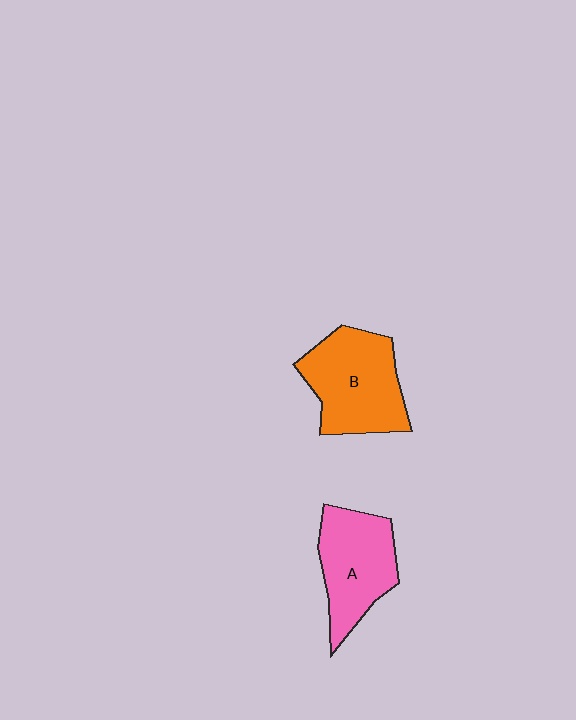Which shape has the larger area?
Shape B (orange).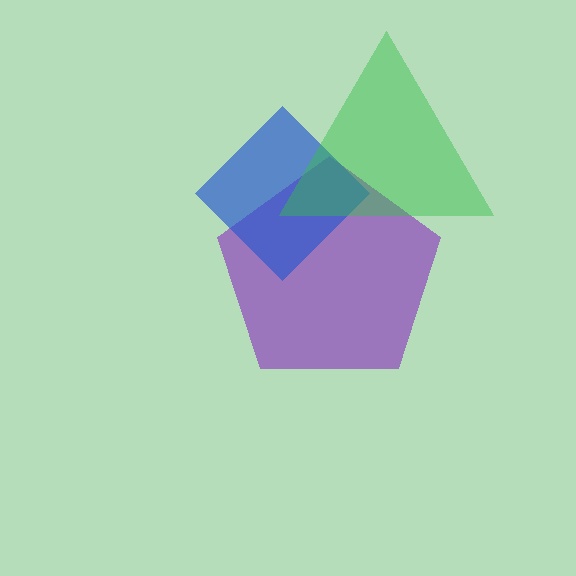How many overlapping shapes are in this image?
There are 3 overlapping shapes in the image.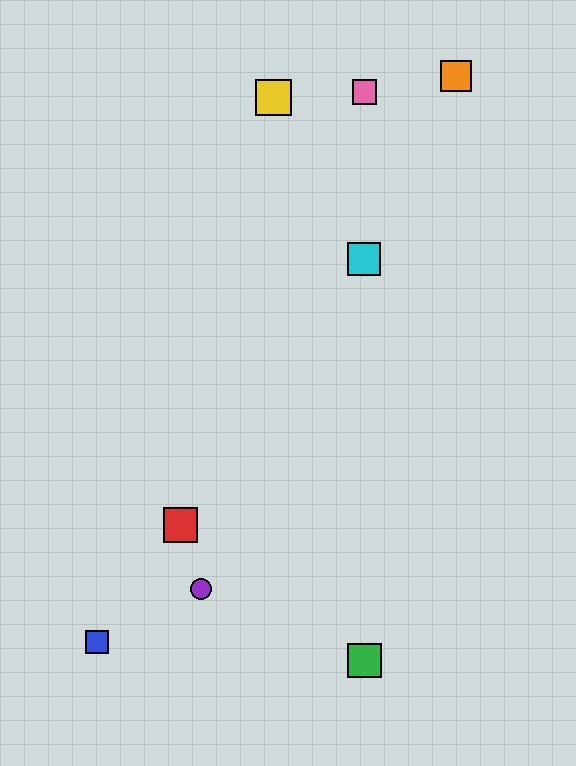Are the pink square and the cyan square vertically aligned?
Yes, both are at x≈364.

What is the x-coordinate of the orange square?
The orange square is at x≈456.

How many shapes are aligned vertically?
3 shapes (the green square, the cyan square, the pink square) are aligned vertically.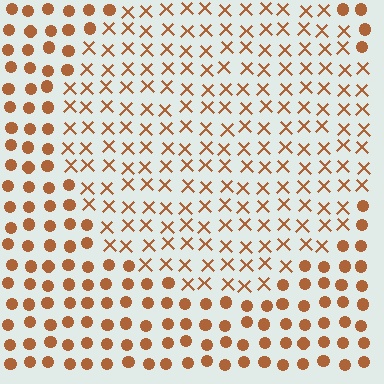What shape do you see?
I see a circle.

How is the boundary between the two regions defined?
The boundary is defined by a change in element shape: X marks inside vs. circles outside. All elements share the same color and spacing.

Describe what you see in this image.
The image is filled with small brown elements arranged in a uniform grid. A circle-shaped region contains X marks, while the surrounding area contains circles. The boundary is defined purely by the change in element shape.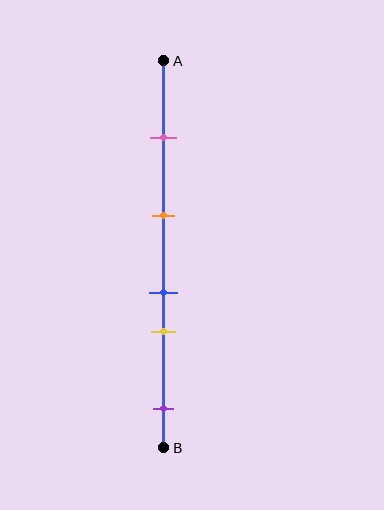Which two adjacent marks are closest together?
The blue and yellow marks are the closest adjacent pair.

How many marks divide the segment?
There are 5 marks dividing the segment.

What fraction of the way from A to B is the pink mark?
The pink mark is approximately 20% (0.2) of the way from A to B.